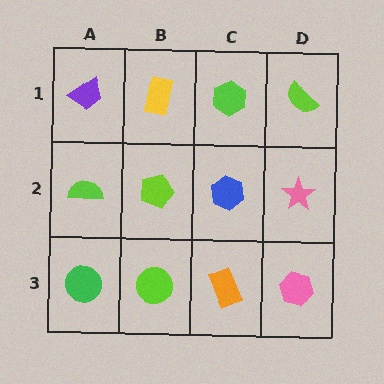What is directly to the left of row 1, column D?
A lime hexagon.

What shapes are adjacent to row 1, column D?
A pink star (row 2, column D), a lime hexagon (row 1, column C).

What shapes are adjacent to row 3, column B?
A lime pentagon (row 2, column B), a green circle (row 3, column A), an orange rectangle (row 3, column C).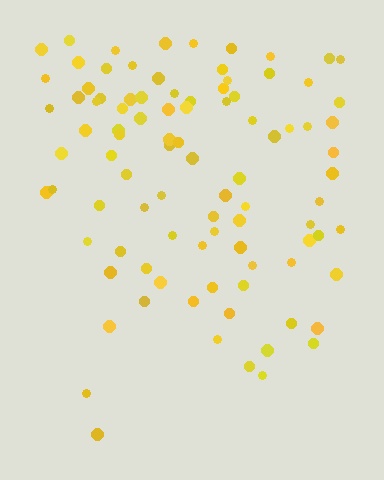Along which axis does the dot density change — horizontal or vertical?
Vertical.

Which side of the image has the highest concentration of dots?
The top.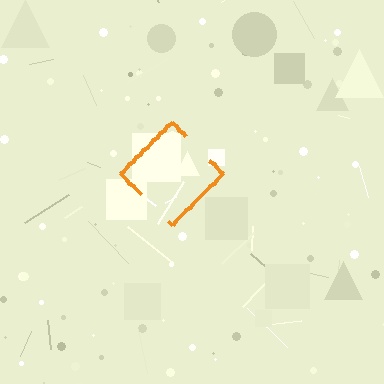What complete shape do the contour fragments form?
The contour fragments form a diamond.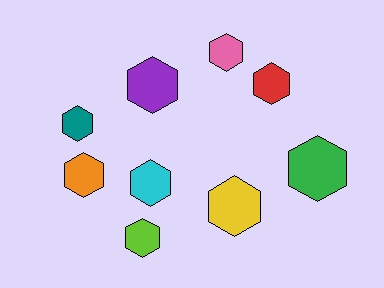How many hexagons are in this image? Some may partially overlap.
There are 9 hexagons.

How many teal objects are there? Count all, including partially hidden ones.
There is 1 teal object.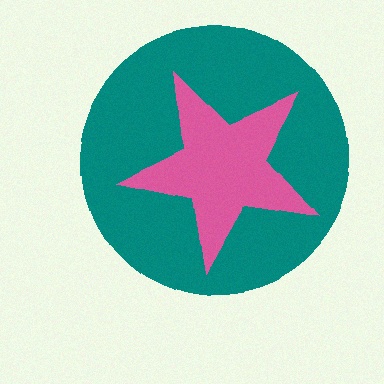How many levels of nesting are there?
2.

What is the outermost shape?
The teal circle.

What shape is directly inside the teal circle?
The pink star.